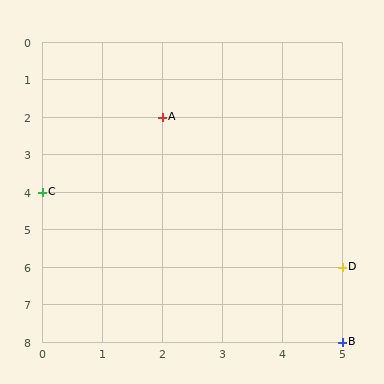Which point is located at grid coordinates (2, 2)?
Point A is at (2, 2).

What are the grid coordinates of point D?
Point D is at grid coordinates (5, 6).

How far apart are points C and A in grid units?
Points C and A are 2 columns and 2 rows apart (about 2.8 grid units diagonally).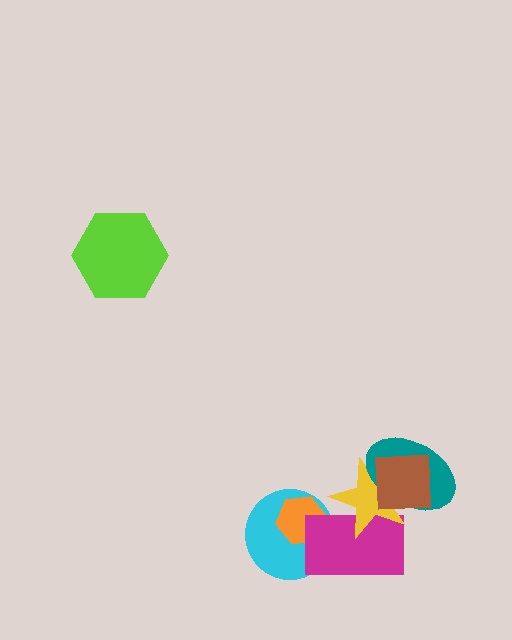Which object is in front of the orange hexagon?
The magenta rectangle is in front of the orange hexagon.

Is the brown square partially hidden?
No, no other shape covers it.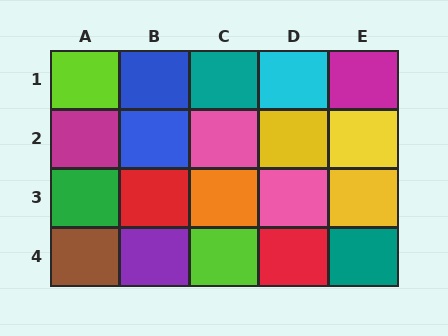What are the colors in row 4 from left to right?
Brown, purple, lime, red, teal.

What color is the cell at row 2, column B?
Blue.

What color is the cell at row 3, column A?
Green.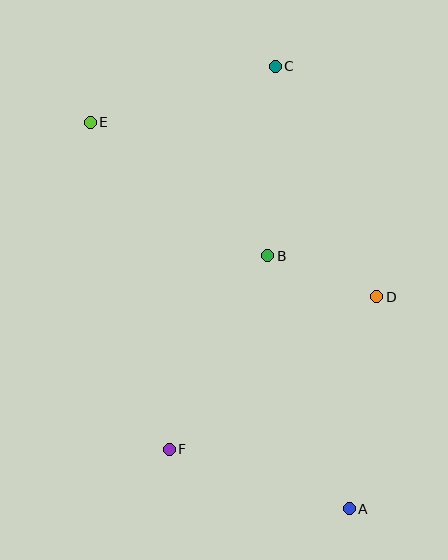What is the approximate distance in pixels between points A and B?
The distance between A and B is approximately 266 pixels.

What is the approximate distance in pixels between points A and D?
The distance between A and D is approximately 214 pixels.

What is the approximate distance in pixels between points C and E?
The distance between C and E is approximately 193 pixels.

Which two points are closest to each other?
Points B and D are closest to each other.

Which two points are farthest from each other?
Points A and E are farthest from each other.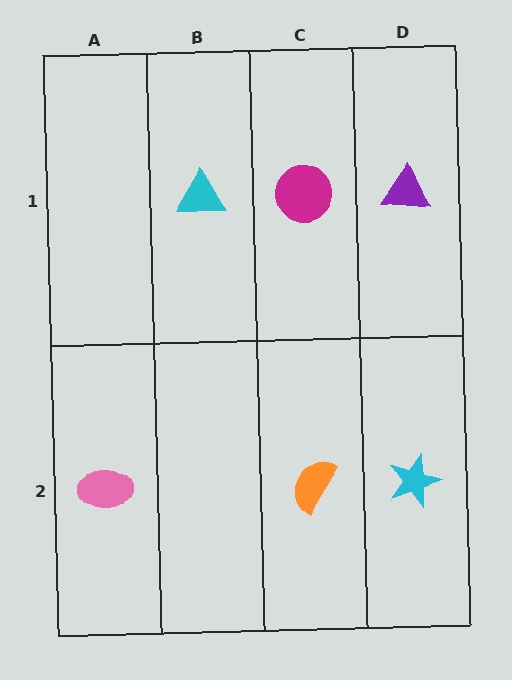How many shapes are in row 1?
3 shapes.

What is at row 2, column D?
A cyan star.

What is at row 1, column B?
A cyan triangle.